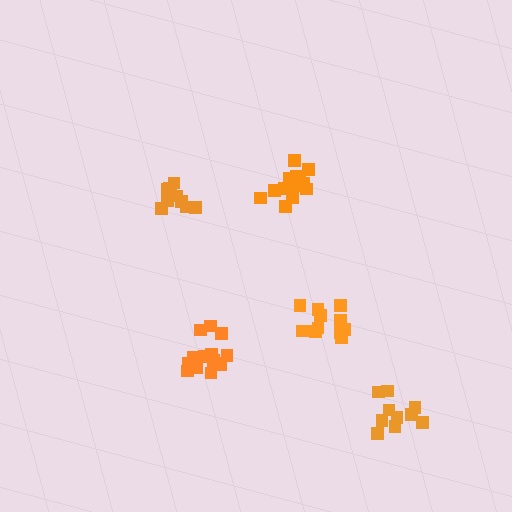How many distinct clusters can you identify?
There are 5 distinct clusters.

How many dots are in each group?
Group 1: 15 dots, Group 2: 15 dots, Group 3: 10 dots, Group 4: 10 dots, Group 5: 12 dots (62 total).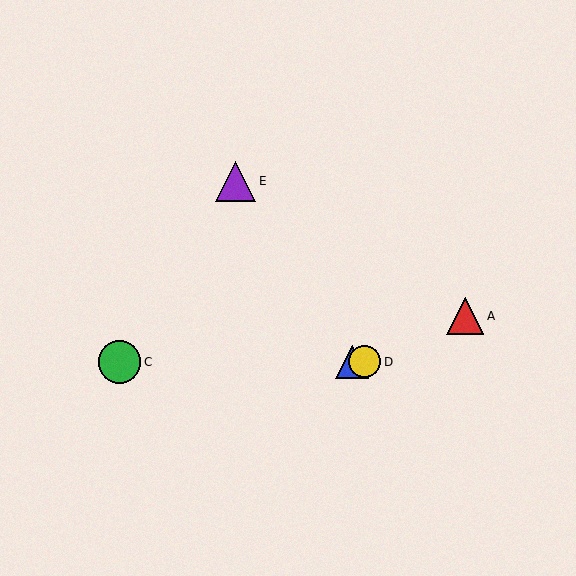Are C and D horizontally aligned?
Yes, both are at y≈362.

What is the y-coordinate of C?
Object C is at y≈362.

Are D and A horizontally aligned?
No, D is at y≈362 and A is at y≈316.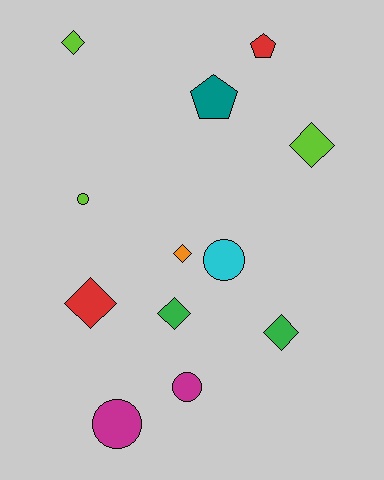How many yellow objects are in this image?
There are no yellow objects.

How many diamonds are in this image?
There are 6 diamonds.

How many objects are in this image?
There are 12 objects.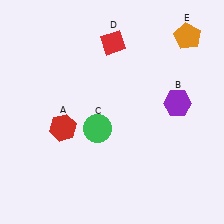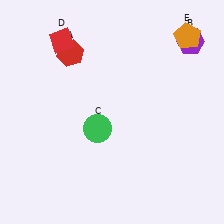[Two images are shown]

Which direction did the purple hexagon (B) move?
The purple hexagon (B) moved up.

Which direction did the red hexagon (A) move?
The red hexagon (A) moved up.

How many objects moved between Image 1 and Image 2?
3 objects moved between the two images.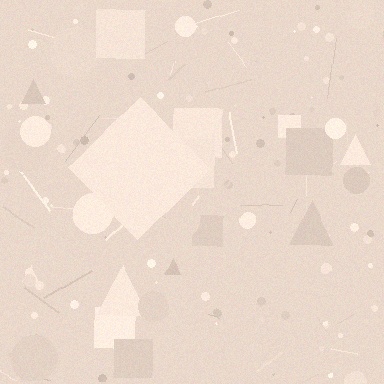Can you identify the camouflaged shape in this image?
The camouflaged shape is a diamond.